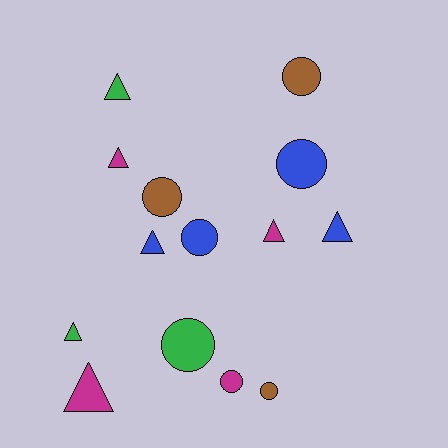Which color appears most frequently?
Magenta, with 4 objects.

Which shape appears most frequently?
Triangle, with 7 objects.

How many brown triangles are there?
There are no brown triangles.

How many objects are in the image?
There are 14 objects.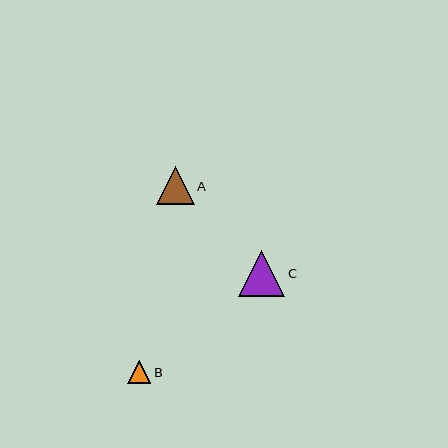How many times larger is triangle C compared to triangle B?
Triangle C is approximately 2.0 times the size of triangle B.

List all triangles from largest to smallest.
From largest to smallest: C, A, B.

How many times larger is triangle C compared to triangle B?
Triangle C is approximately 2.0 times the size of triangle B.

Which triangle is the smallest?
Triangle B is the smallest with a size of approximately 23 pixels.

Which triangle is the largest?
Triangle C is the largest with a size of approximately 46 pixels.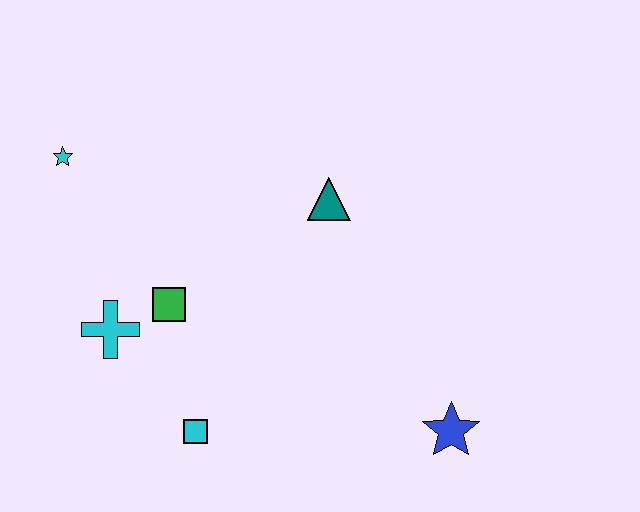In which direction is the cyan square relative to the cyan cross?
The cyan square is below the cyan cross.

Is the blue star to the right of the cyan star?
Yes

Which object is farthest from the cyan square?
The cyan star is farthest from the cyan square.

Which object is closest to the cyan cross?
The green square is closest to the cyan cross.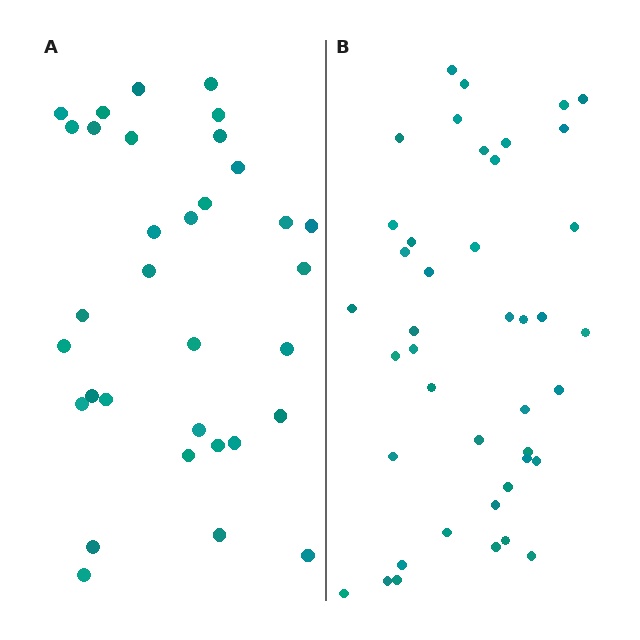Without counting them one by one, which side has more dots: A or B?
Region B (the right region) has more dots.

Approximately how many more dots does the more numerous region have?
Region B has roughly 8 or so more dots than region A.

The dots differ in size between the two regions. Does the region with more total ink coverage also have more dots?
No. Region A has more total ink coverage because its dots are larger, but region B actually contains more individual dots. Total area can be misleading — the number of items is what matters here.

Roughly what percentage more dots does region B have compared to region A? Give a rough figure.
About 25% more.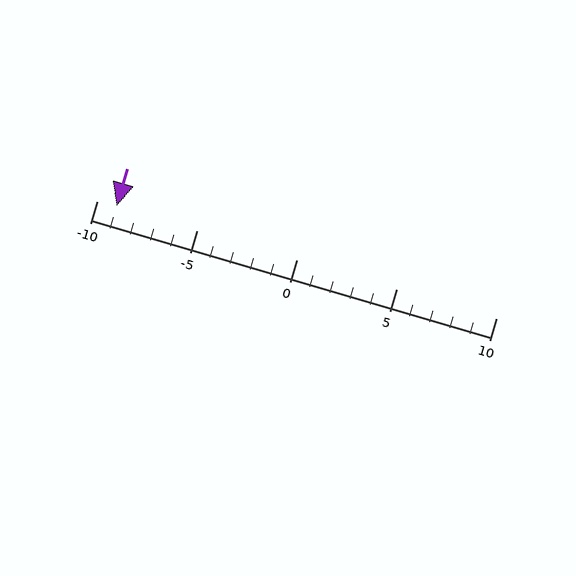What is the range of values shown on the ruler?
The ruler shows values from -10 to 10.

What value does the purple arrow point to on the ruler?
The purple arrow points to approximately -9.